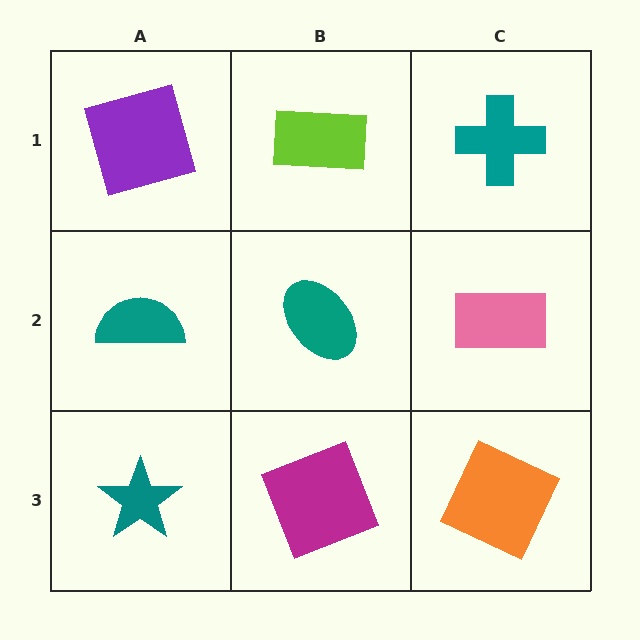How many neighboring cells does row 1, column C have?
2.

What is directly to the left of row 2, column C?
A teal ellipse.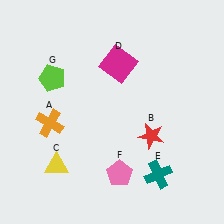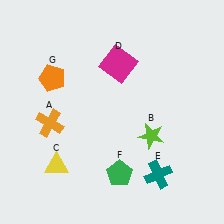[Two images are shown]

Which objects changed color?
B changed from red to lime. F changed from pink to green. G changed from lime to orange.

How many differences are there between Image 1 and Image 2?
There are 3 differences between the two images.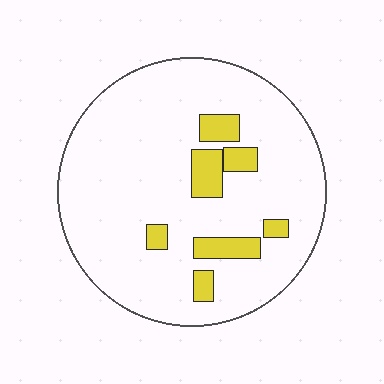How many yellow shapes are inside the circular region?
7.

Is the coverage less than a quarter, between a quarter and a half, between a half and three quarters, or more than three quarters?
Less than a quarter.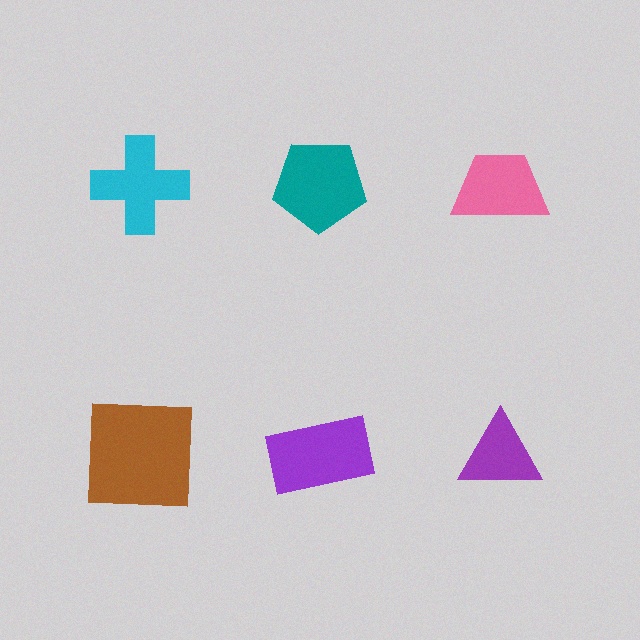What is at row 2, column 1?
A brown square.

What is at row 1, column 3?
A pink trapezoid.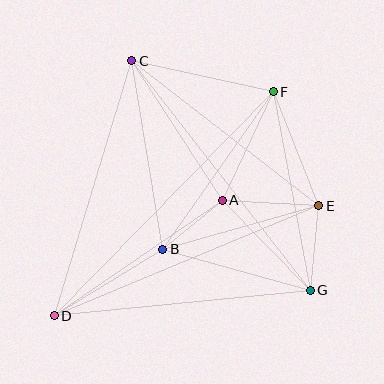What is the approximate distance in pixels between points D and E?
The distance between D and E is approximately 286 pixels.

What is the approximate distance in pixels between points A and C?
The distance between A and C is approximately 166 pixels.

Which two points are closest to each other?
Points A and B are closest to each other.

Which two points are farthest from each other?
Points D and F are farthest from each other.